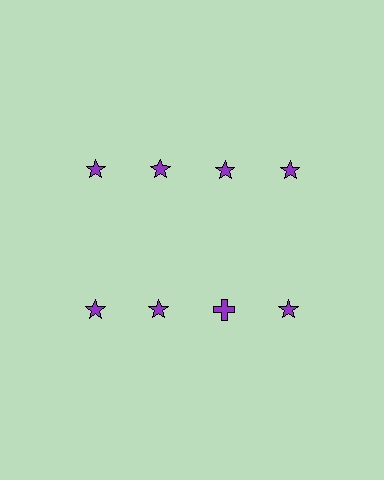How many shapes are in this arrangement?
There are 8 shapes arranged in a grid pattern.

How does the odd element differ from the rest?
It has a different shape: cross instead of star.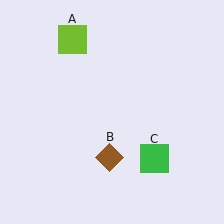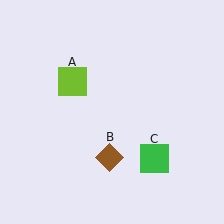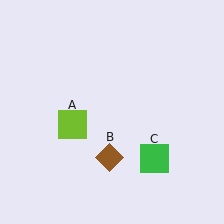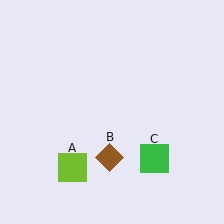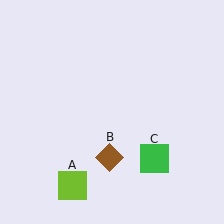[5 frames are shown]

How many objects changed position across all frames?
1 object changed position: lime square (object A).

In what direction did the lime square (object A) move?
The lime square (object A) moved down.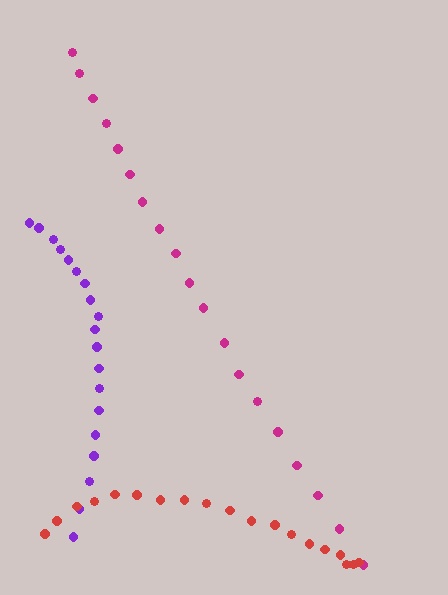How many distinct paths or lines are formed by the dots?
There are 3 distinct paths.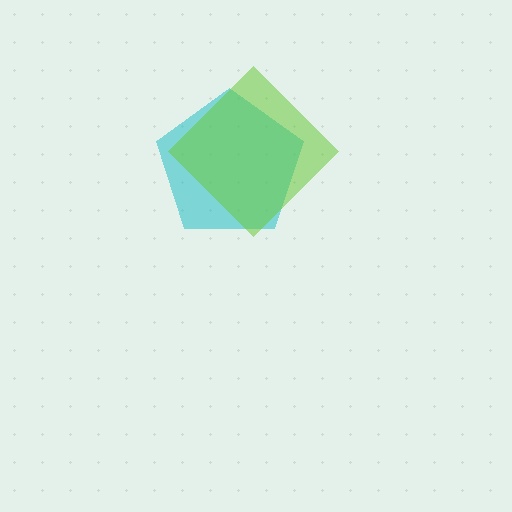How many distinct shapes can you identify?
There are 2 distinct shapes: a cyan pentagon, a lime diamond.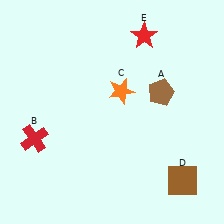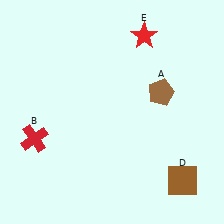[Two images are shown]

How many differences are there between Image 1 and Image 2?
There is 1 difference between the two images.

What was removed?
The orange star (C) was removed in Image 2.